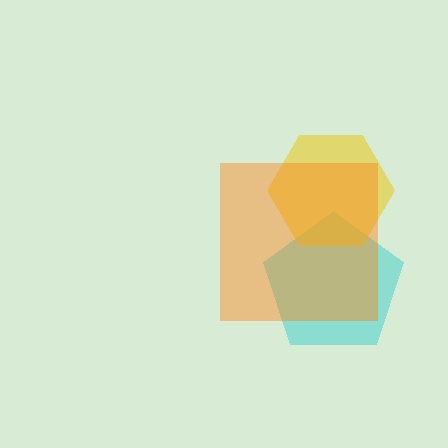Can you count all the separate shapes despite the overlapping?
Yes, there are 3 separate shapes.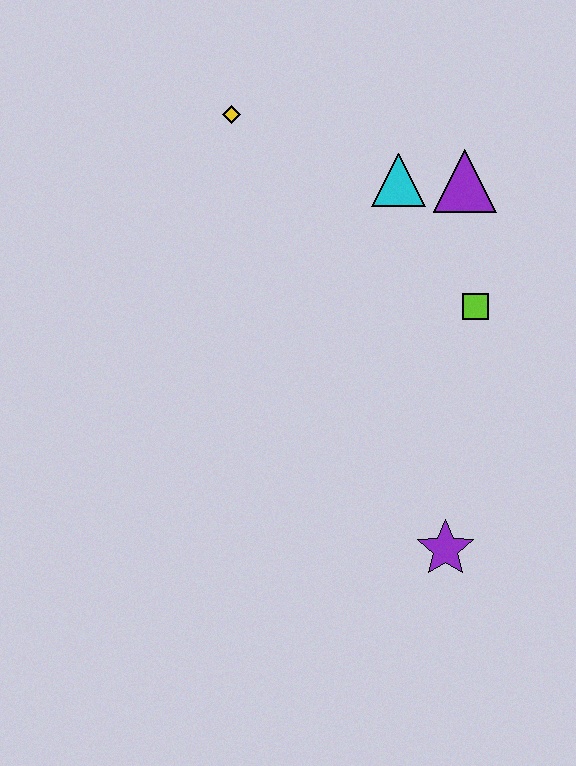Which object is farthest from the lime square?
The yellow diamond is farthest from the lime square.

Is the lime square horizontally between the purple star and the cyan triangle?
No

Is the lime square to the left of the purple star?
No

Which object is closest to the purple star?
The lime square is closest to the purple star.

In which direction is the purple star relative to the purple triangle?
The purple star is below the purple triangle.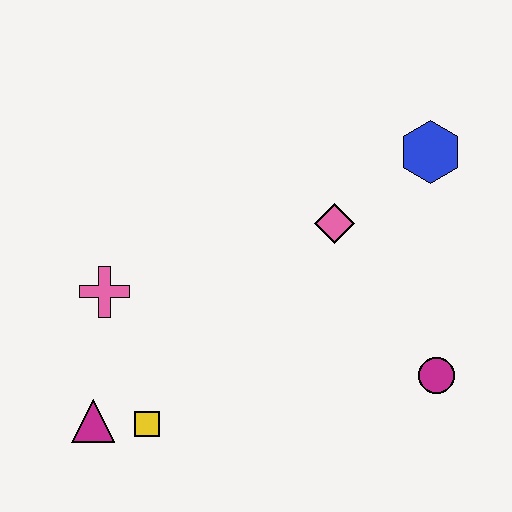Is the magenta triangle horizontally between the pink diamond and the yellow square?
No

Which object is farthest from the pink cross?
The blue hexagon is farthest from the pink cross.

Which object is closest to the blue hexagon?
The pink diamond is closest to the blue hexagon.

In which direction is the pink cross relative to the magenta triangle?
The pink cross is above the magenta triangle.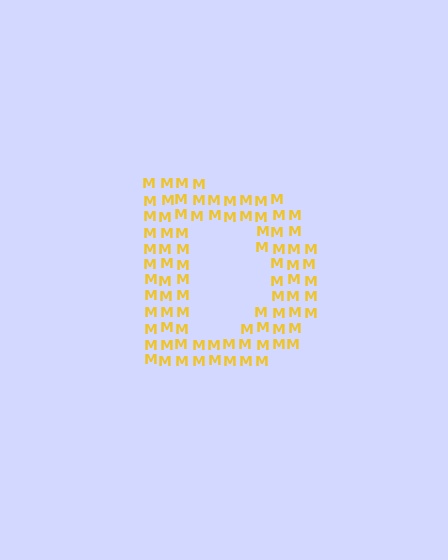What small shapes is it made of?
It is made of small letter M's.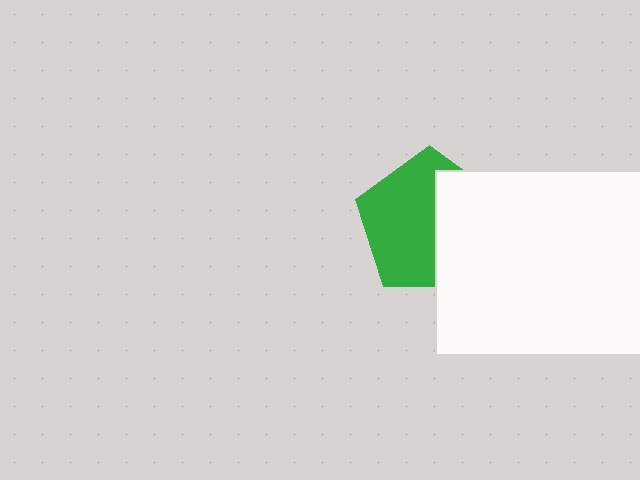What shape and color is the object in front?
The object in front is a white rectangle.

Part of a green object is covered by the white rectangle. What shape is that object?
It is a pentagon.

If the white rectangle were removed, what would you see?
You would see the complete green pentagon.